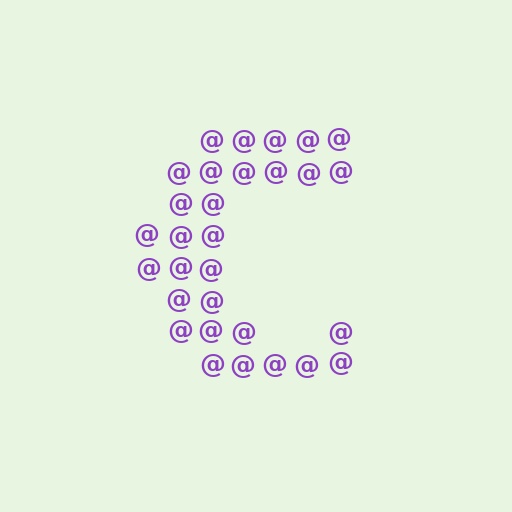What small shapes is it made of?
It is made of small at signs.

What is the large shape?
The large shape is the letter C.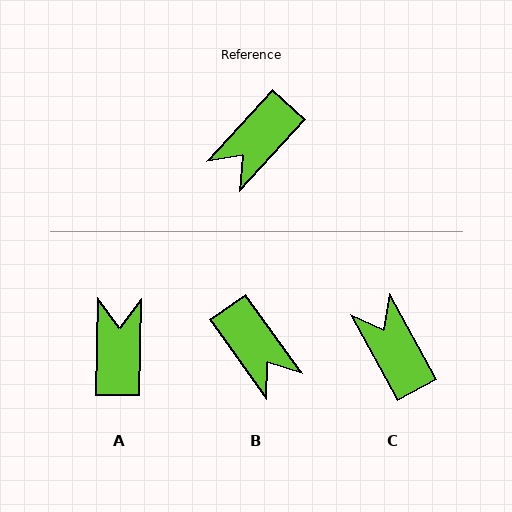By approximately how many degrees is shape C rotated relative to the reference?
Approximately 109 degrees clockwise.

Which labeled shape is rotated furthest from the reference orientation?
A, about 138 degrees away.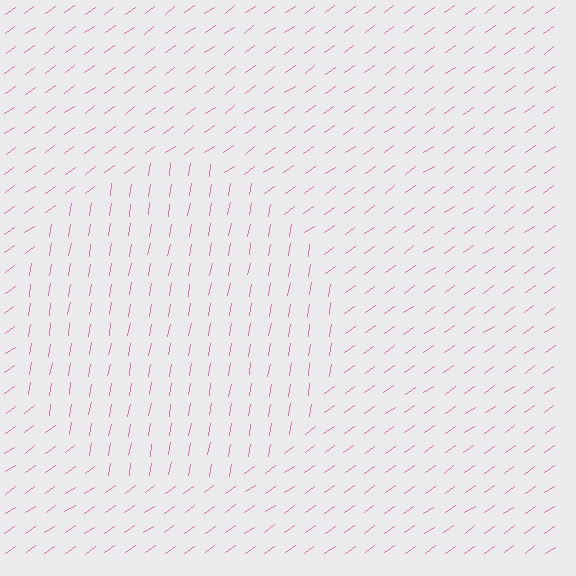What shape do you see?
I see a circle.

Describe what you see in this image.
The image is filled with small pink line segments. A circle region in the image has lines oriented differently from the surrounding lines, creating a visible texture boundary.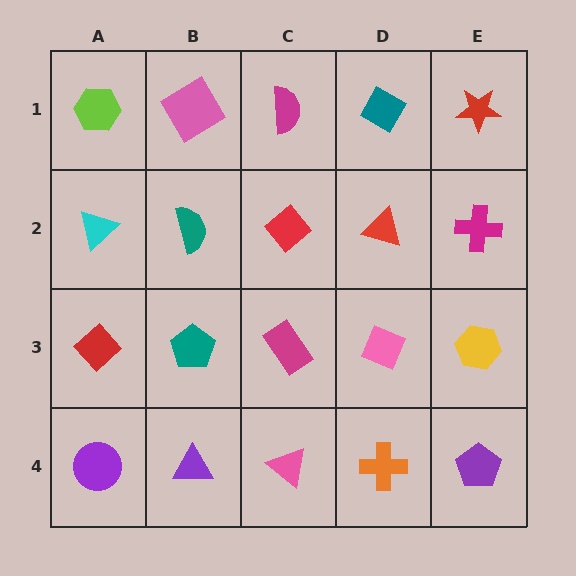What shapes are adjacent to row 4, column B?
A teal pentagon (row 3, column B), a purple circle (row 4, column A), a pink triangle (row 4, column C).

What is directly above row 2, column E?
A red star.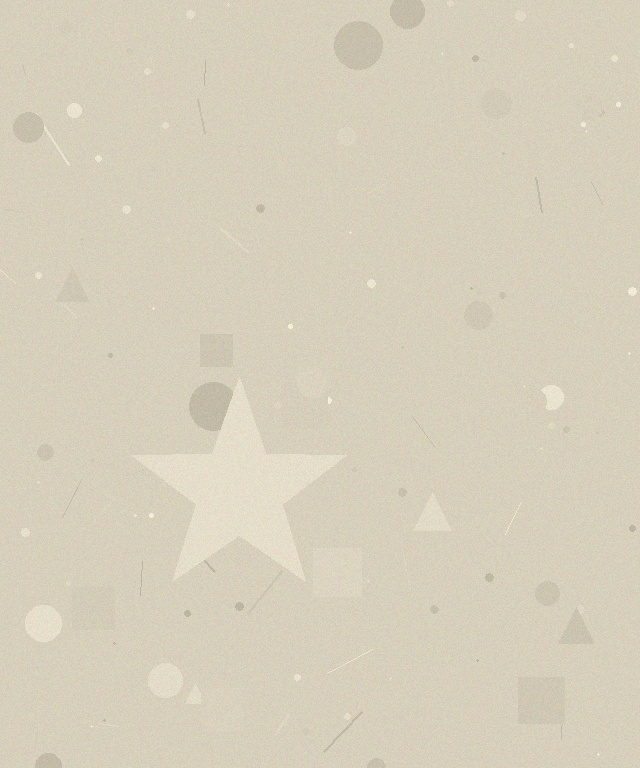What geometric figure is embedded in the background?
A star is embedded in the background.